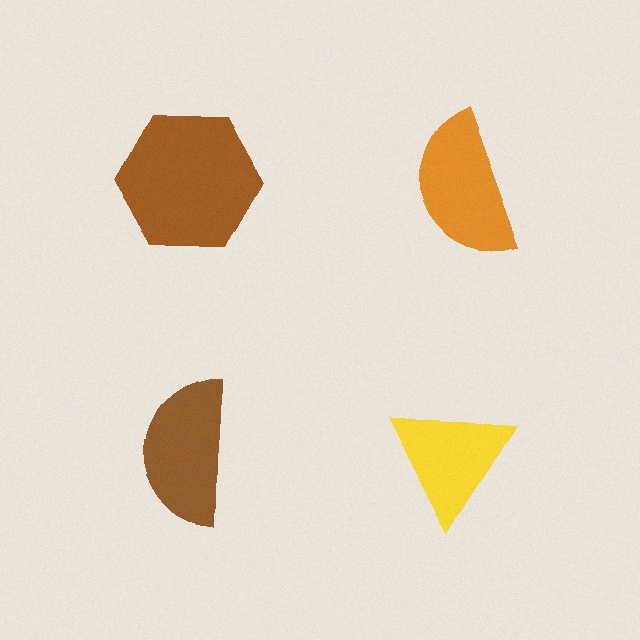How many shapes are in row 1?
2 shapes.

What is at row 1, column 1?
A brown hexagon.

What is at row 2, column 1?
A brown semicircle.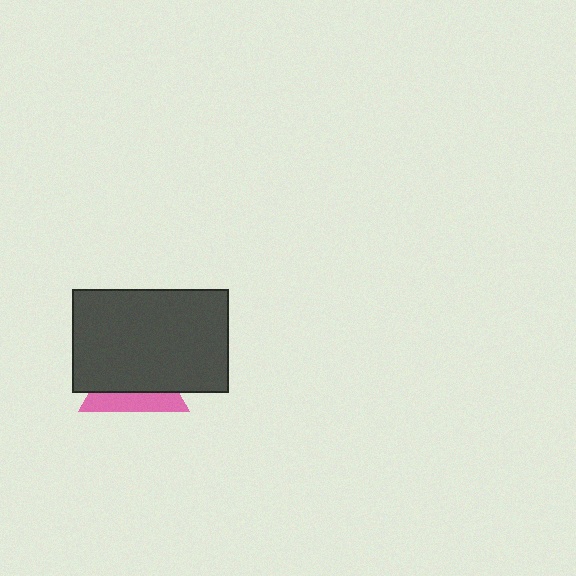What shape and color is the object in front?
The object in front is a dark gray rectangle.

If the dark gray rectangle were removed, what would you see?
You would see the complete pink triangle.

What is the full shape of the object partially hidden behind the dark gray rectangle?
The partially hidden object is a pink triangle.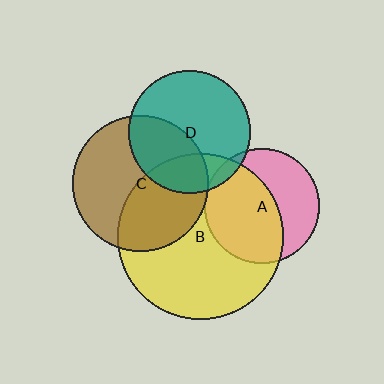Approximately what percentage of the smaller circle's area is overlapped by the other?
Approximately 25%.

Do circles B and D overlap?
Yes.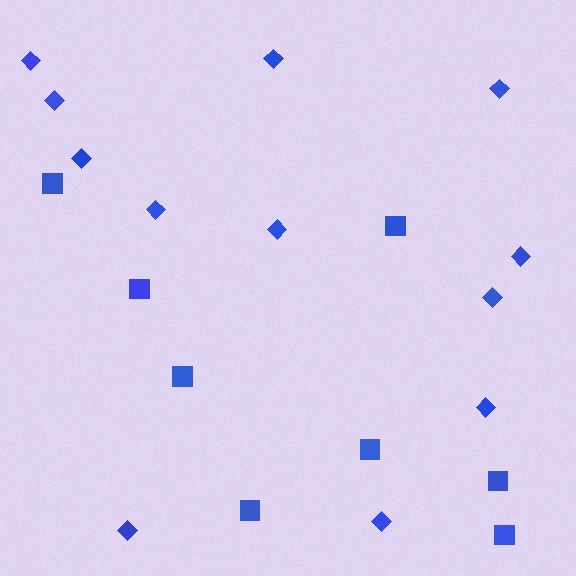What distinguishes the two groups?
There are 2 groups: one group of diamonds (12) and one group of squares (8).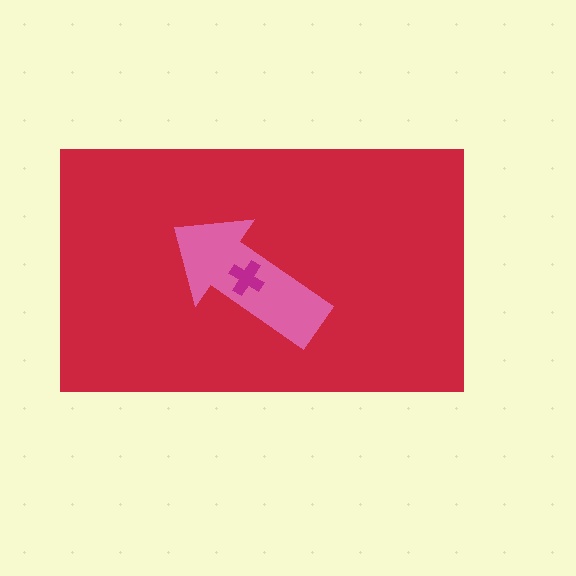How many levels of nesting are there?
3.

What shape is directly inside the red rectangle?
The pink arrow.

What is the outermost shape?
The red rectangle.